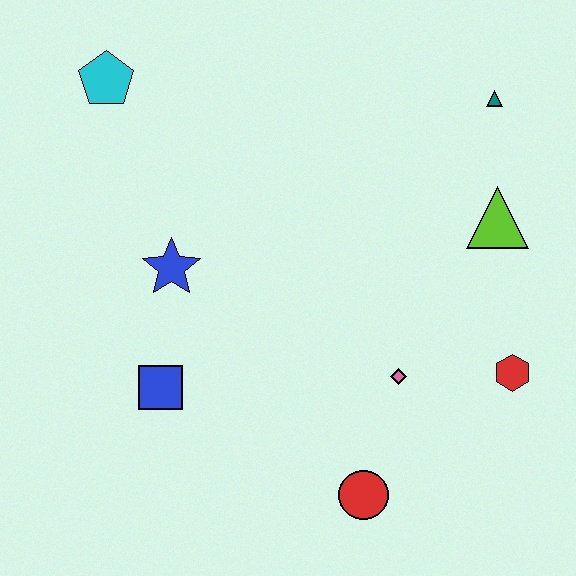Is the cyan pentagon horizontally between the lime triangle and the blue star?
No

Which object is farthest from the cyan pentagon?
The red hexagon is farthest from the cyan pentagon.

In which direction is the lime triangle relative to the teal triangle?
The lime triangle is below the teal triangle.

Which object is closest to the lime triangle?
The teal triangle is closest to the lime triangle.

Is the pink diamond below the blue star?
Yes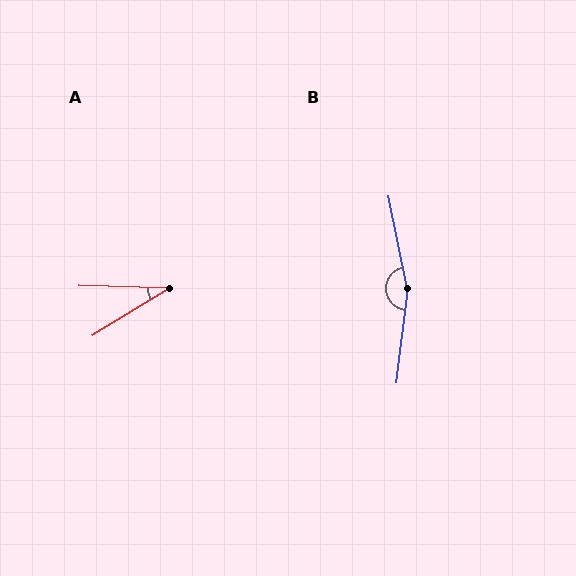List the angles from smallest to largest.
A (33°), B (162°).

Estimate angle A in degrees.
Approximately 33 degrees.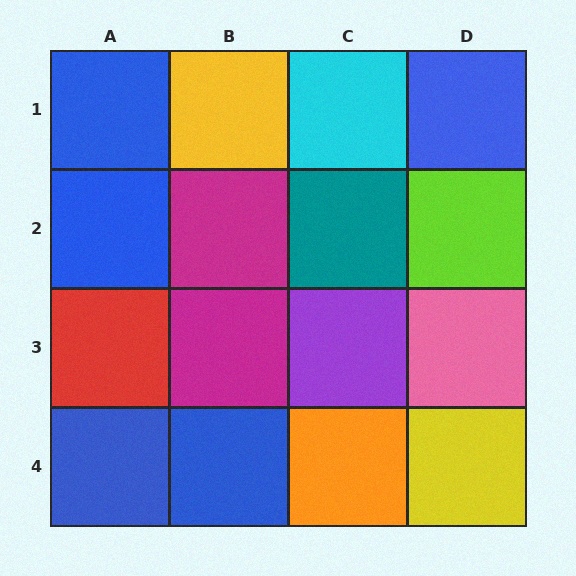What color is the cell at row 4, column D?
Yellow.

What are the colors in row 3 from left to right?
Red, magenta, purple, pink.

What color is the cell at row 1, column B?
Yellow.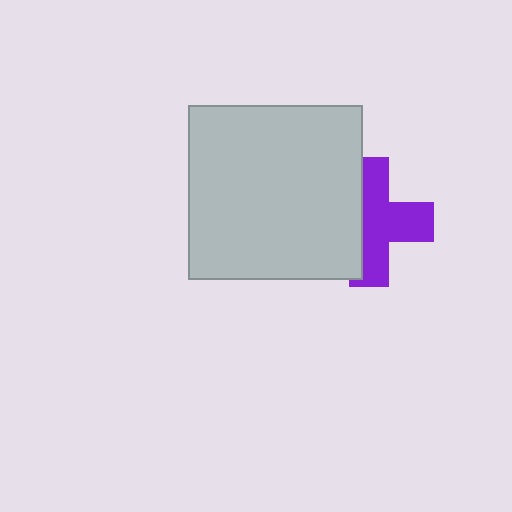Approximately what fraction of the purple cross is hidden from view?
Roughly 40% of the purple cross is hidden behind the light gray square.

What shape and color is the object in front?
The object in front is a light gray square.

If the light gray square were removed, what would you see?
You would see the complete purple cross.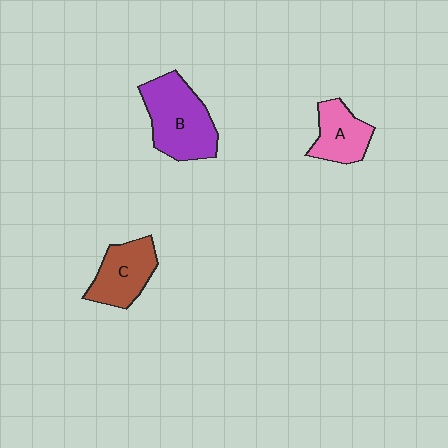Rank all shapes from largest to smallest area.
From largest to smallest: B (purple), C (brown), A (pink).